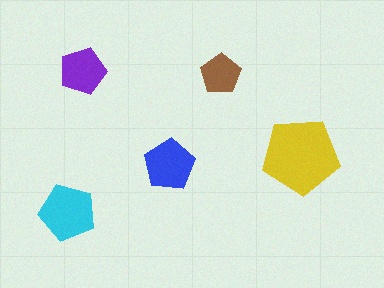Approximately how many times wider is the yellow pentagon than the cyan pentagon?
About 1.5 times wider.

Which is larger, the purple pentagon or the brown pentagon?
The purple one.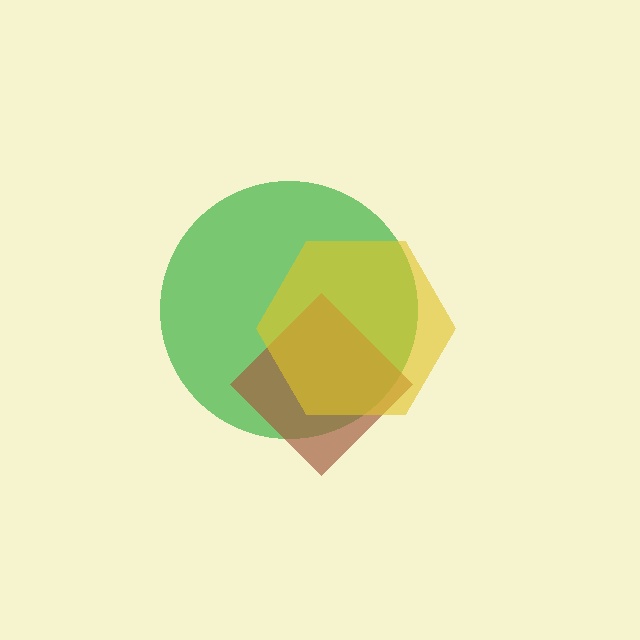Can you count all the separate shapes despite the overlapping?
Yes, there are 3 separate shapes.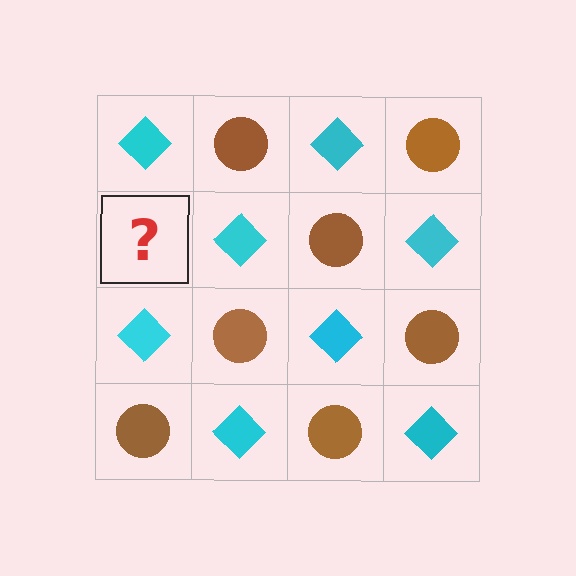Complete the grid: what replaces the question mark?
The question mark should be replaced with a brown circle.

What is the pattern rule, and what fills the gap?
The rule is that it alternates cyan diamond and brown circle in a checkerboard pattern. The gap should be filled with a brown circle.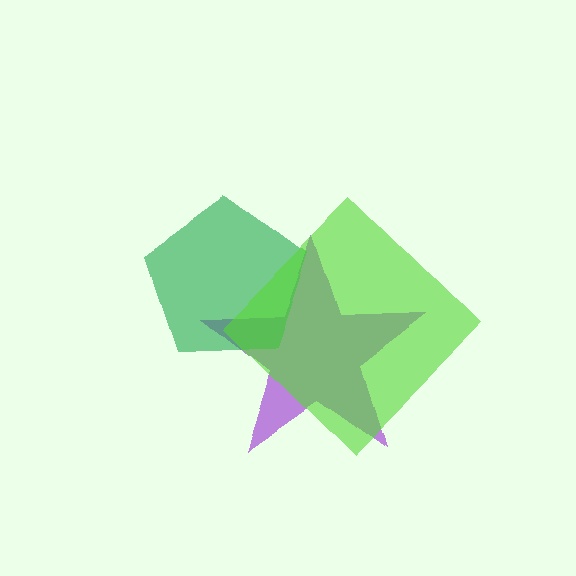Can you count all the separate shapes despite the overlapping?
Yes, there are 3 separate shapes.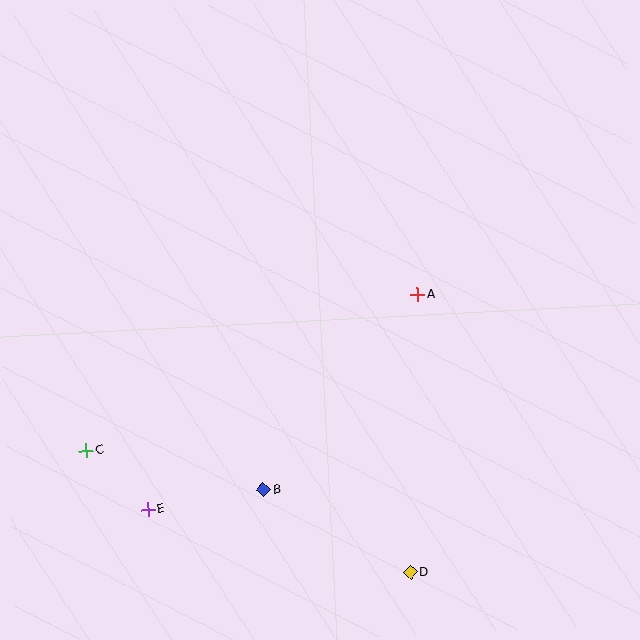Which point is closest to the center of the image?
Point A at (417, 295) is closest to the center.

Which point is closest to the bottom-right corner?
Point D is closest to the bottom-right corner.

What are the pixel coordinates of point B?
Point B is at (263, 490).